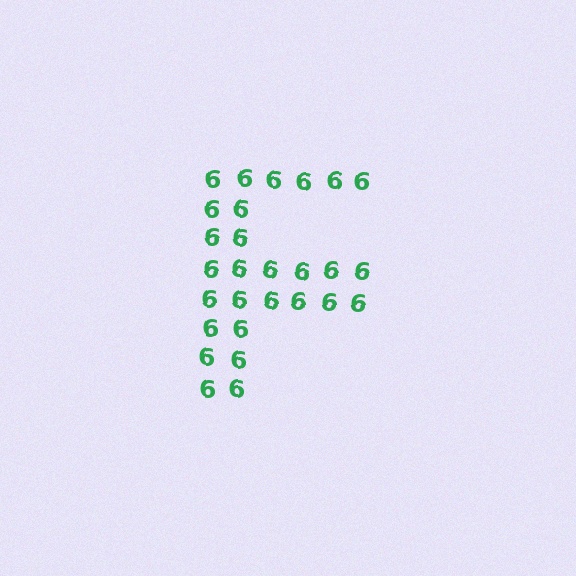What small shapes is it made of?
It is made of small digit 6's.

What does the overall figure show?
The overall figure shows the letter F.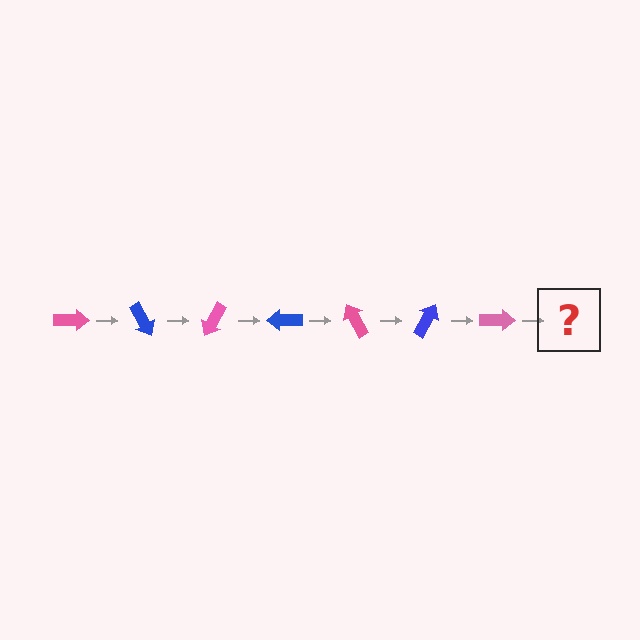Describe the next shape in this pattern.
It should be a blue arrow, rotated 420 degrees from the start.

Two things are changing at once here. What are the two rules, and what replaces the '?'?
The two rules are that it rotates 60 degrees each step and the color cycles through pink and blue. The '?' should be a blue arrow, rotated 420 degrees from the start.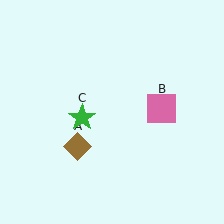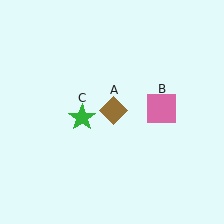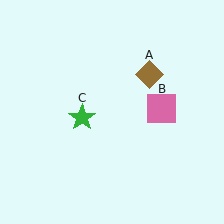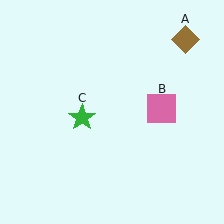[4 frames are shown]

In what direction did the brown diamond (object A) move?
The brown diamond (object A) moved up and to the right.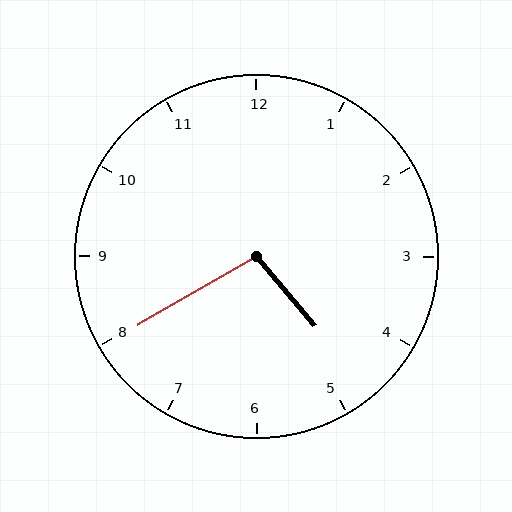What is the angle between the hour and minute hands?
Approximately 100 degrees.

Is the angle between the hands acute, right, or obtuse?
It is obtuse.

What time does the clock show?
4:40.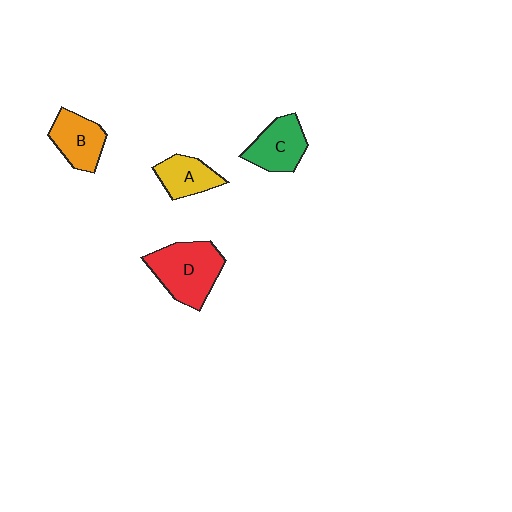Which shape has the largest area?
Shape D (red).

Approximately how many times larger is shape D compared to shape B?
Approximately 1.5 times.